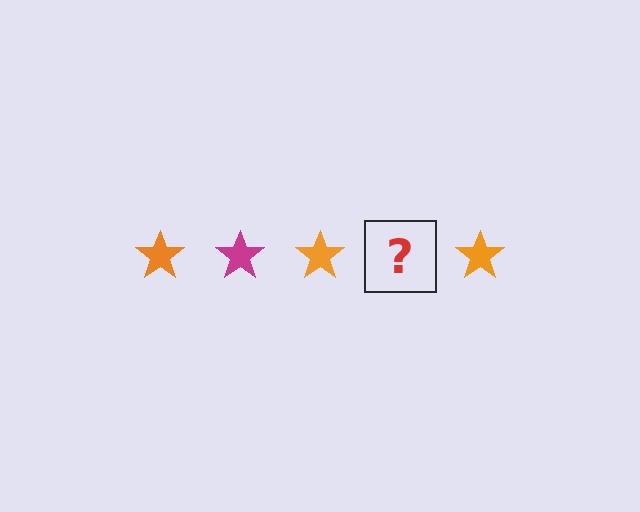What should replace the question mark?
The question mark should be replaced with a magenta star.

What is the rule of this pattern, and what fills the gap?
The rule is that the pattern cycles through orange, magenta stars. The gap should be filled with a magenta star.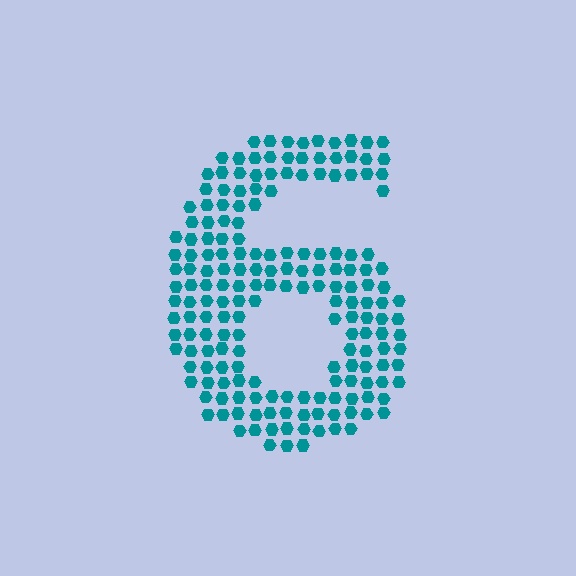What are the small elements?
The small elements are hexagons.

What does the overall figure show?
The overall figure shows the digit 6.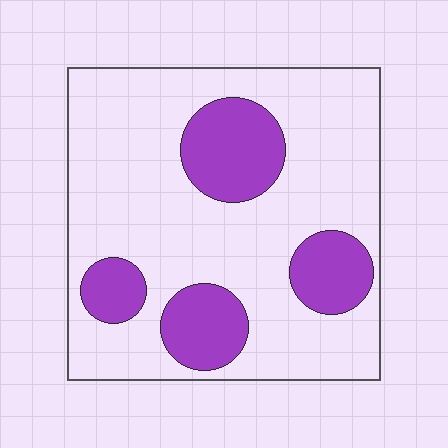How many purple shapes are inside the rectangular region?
4.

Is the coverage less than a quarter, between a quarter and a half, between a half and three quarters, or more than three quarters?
Less than a quarter.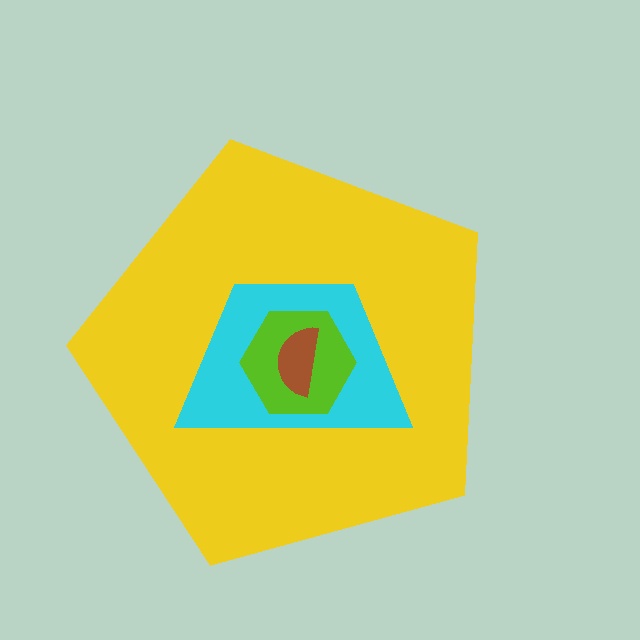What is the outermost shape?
The yellow pentagon.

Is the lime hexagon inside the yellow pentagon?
Yes.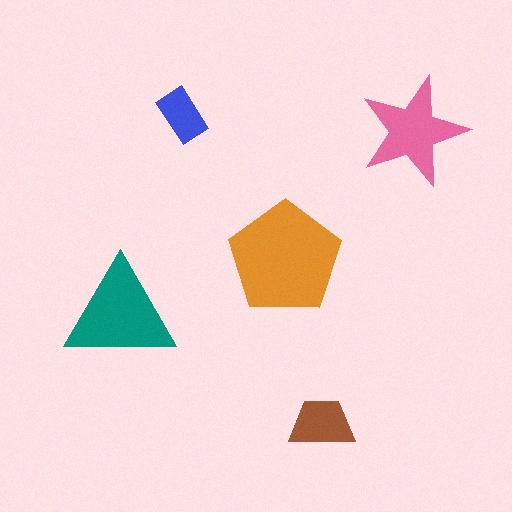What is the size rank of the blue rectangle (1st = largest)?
5th.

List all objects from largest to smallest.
The orange pentagon, the teal triangle, the pink star, the brown trapezoid, the blue rectangle.